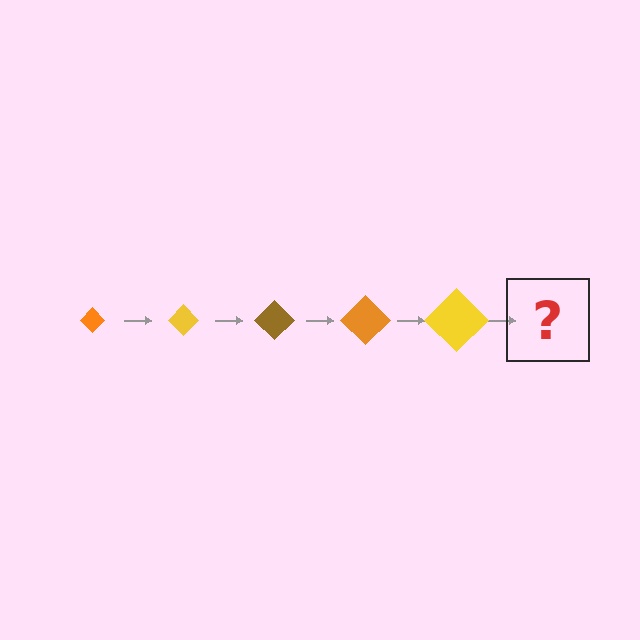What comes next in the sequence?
The next element should be a brown diamond, larger than the previous one.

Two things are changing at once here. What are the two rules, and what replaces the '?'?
The two rules are that the diamond grows larger each step and the color cycles through orange, yellow, and brown. The '?' should be a brown diamond, larger than the previous one.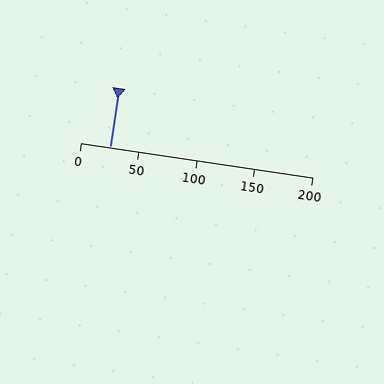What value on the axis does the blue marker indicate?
The marker indicates approximately 25.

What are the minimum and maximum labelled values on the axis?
The axis runs from 0 to 200.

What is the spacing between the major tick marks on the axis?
The major ticks are spaced 50 apart.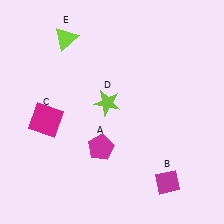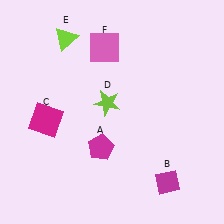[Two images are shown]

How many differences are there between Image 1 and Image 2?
There is 1 difference between the two images.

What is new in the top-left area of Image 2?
A pink square (F) was added in the top-left area of Image 2.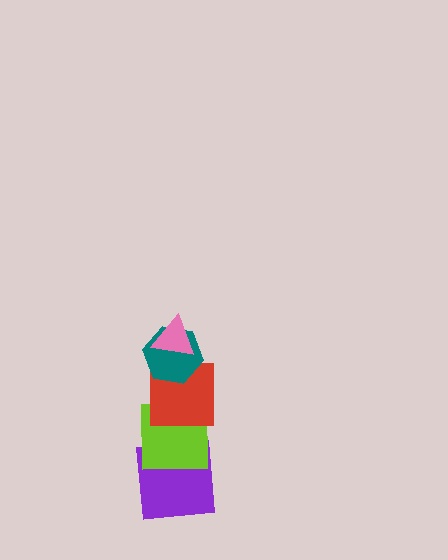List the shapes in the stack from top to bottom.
From top to bottom: the pink triangle, the teal hexagon, the red square, the lime square, the purple square.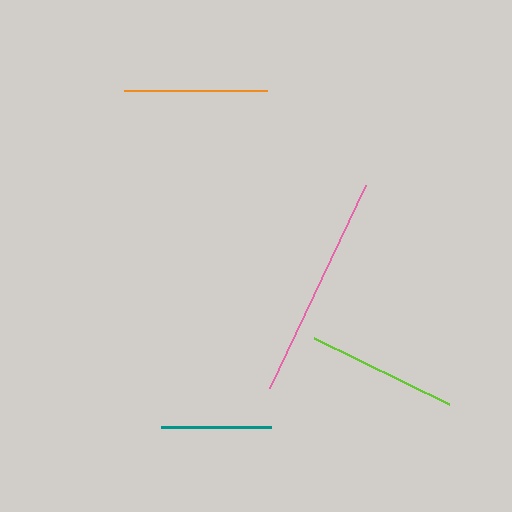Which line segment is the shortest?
The teal line is the shortest at approximately 109 pixels.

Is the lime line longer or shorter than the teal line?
The lime line is longer than the teal line.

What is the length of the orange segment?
The orange segment is approximately 142 pixels long.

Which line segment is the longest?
The pink line is the longest at approximately 224 pixels.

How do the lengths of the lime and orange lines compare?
The lime and orange lines are approximately the same length.